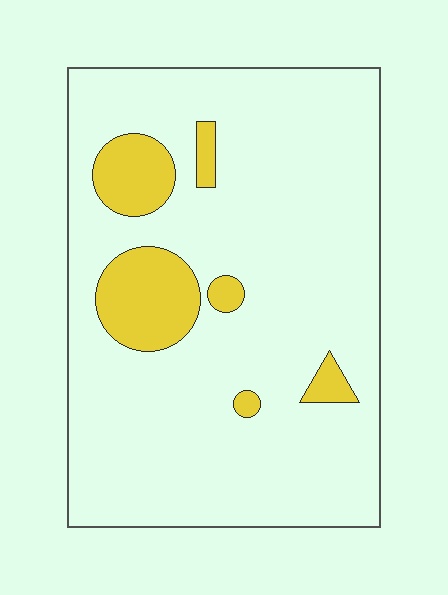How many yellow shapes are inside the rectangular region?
6.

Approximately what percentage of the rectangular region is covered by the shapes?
Approximately 15%.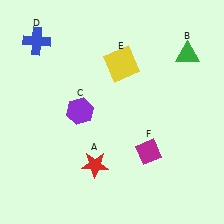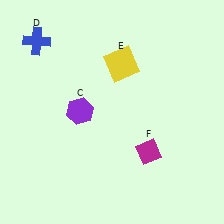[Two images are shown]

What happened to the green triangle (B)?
The green triangle (B) was removed in Image 2. It was in the top-right area of Image 1.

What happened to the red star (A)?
The red star (A) was removed in Image 2. It was in the bottom-left area of Image 1.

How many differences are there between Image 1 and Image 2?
There are 2 differences between the two images.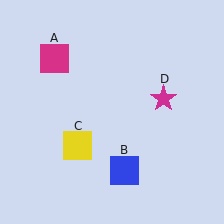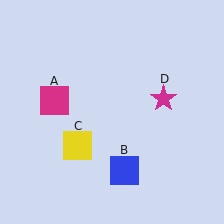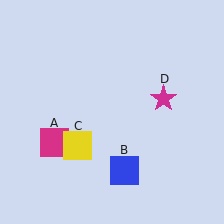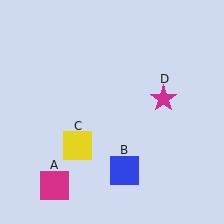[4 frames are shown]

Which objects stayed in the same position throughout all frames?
Blue square (object B) and yellow square (object C) and magenta star (object D) remained stationary.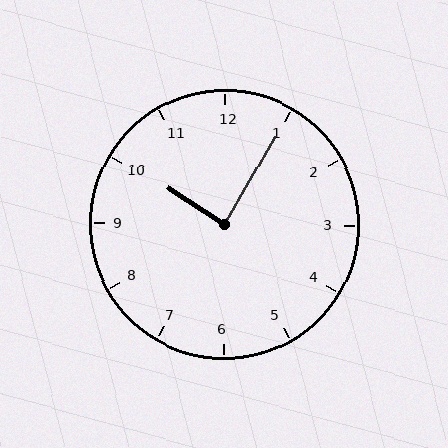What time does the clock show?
10:05.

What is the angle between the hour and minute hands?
Approximately 88 degrees.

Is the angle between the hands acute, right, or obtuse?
It is right.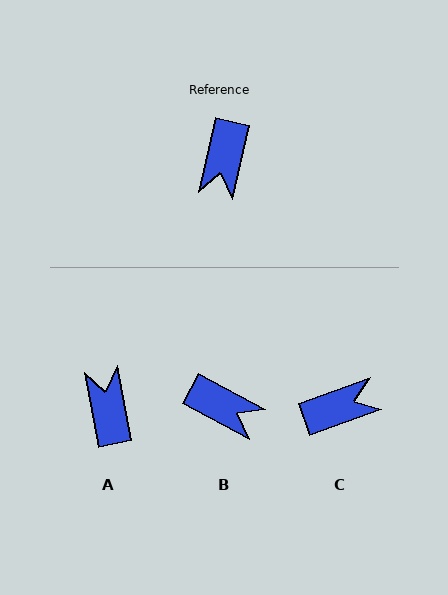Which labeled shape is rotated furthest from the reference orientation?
A, about 157 degrees away.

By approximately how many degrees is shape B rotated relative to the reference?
Approximately 75 degrees counter-clockwise.